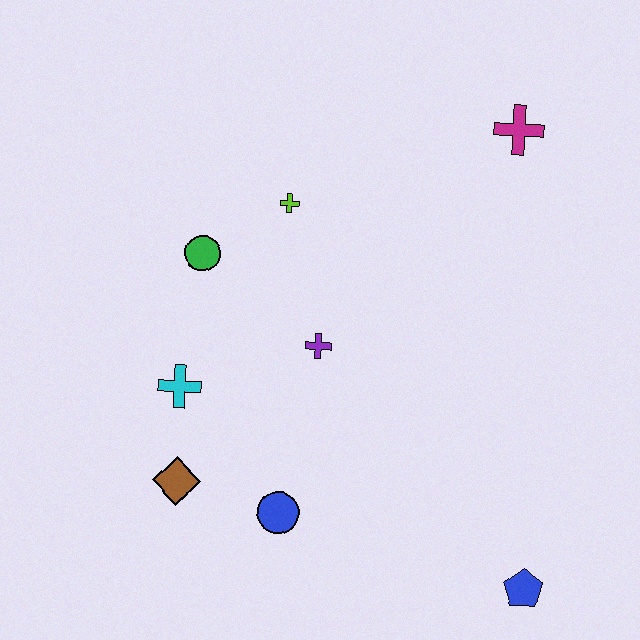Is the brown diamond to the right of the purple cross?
No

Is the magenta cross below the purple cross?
No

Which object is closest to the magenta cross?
The lime cross is closest to the magenta cross.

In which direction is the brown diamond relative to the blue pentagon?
The brown diamond is to the left of the blue pentagon.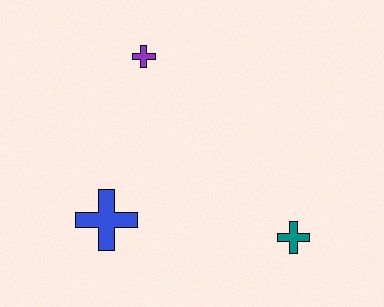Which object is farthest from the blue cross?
The teal cross is farthest from the blue cross.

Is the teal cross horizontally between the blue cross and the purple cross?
No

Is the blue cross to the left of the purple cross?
Yes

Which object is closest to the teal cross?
The blue cross is closest to the teal cross.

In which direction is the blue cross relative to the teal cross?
The blue cross is to the left of the teal cross.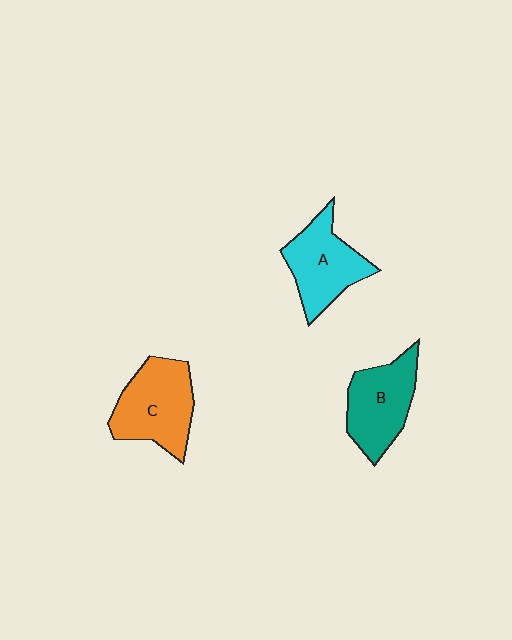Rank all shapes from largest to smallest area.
From largest to smallest: C (orange), B (teal), A (cyan).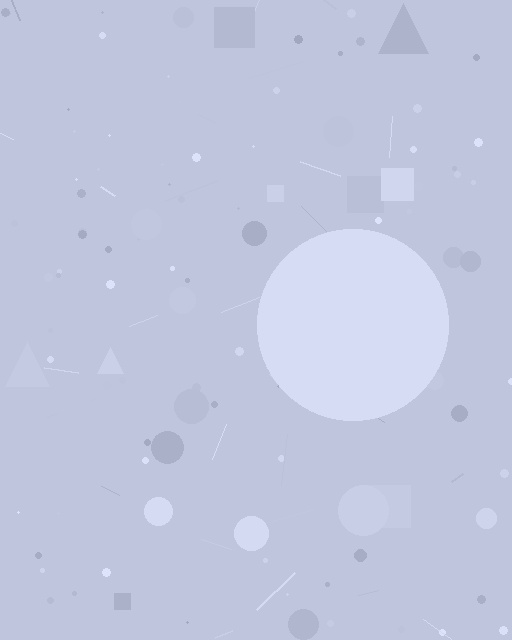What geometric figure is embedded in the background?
A circle is embedded in the background.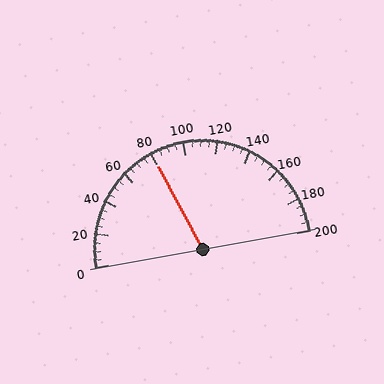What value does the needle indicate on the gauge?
The needle indicates approximately 80.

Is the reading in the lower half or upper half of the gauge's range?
The reading is in the lower half of the range (0 to 200).